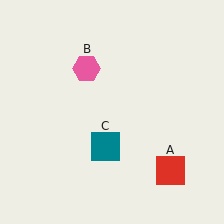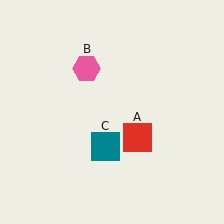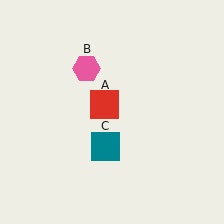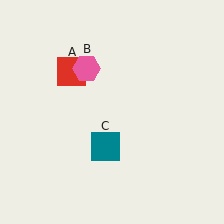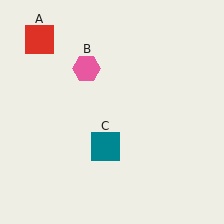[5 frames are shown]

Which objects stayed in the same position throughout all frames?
Pink hexagon (object B) and teal square (object C) remained stationary.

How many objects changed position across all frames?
1 object changed position: red square (object A).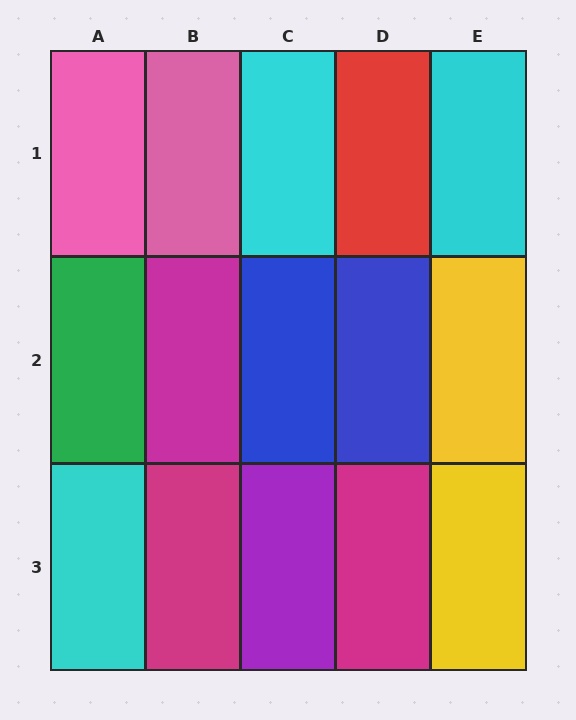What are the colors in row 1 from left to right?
Pink, pink, cyan, red, cyan.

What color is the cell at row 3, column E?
Yellow.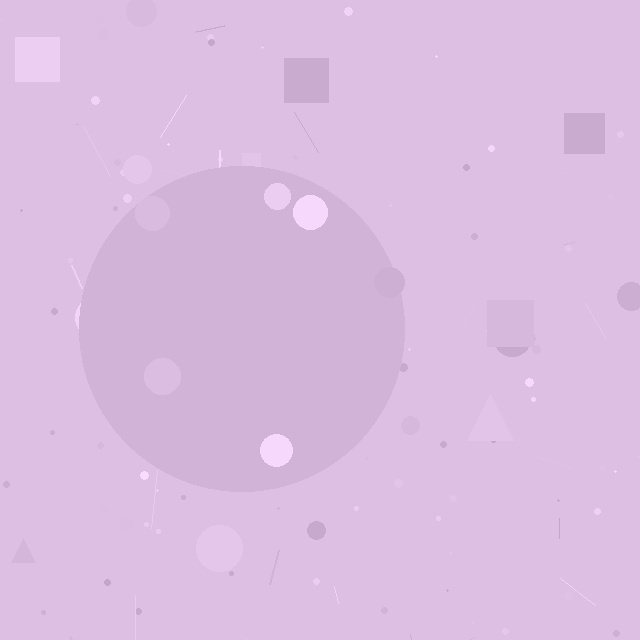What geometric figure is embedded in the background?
A circle is embedded in the background.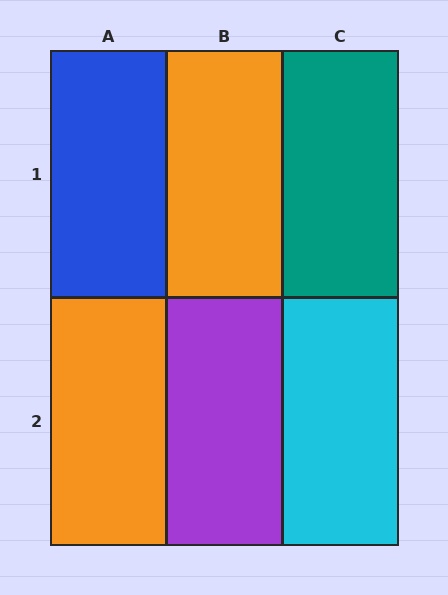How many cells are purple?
1 cell is purple.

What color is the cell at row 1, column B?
Orange.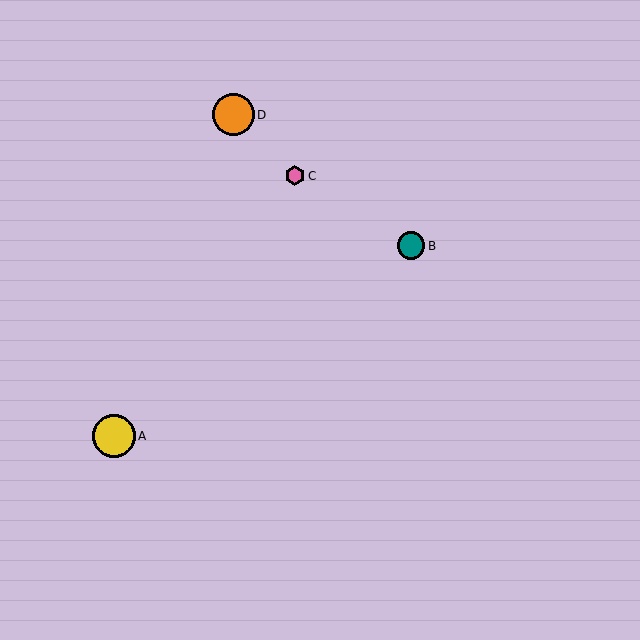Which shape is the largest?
The yellow circle (labeled A) is the largest.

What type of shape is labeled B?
Shape B is a teal circle.